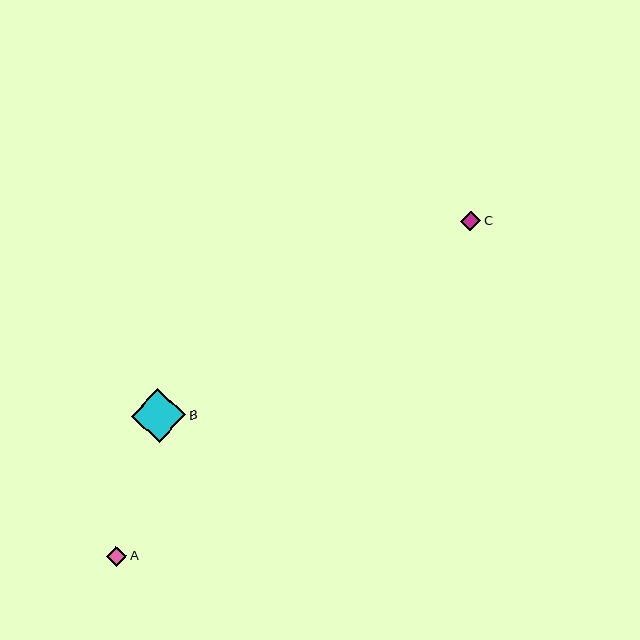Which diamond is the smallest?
Diamond A is the smallest with a size of approximately 20 pixels.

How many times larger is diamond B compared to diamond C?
Diamond B is approximately 2.7 times the size of diamond C.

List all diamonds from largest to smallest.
From largest to smallest: B, C, A.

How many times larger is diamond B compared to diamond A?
Diamond B is approximately 2.7 times the size of diamond A.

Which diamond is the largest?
Diamond B is the largest with a size of approximately 54 pixels.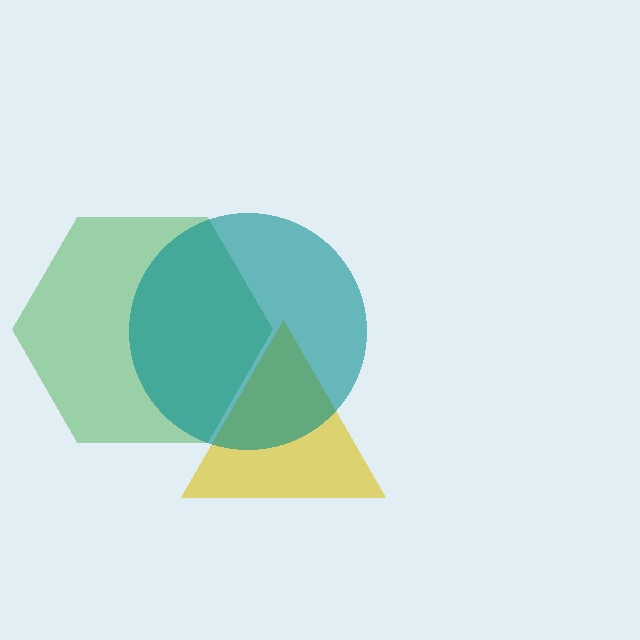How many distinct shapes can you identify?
There are 3 distinct shapes: a yellow triangle, a green hexagon, a teal circle.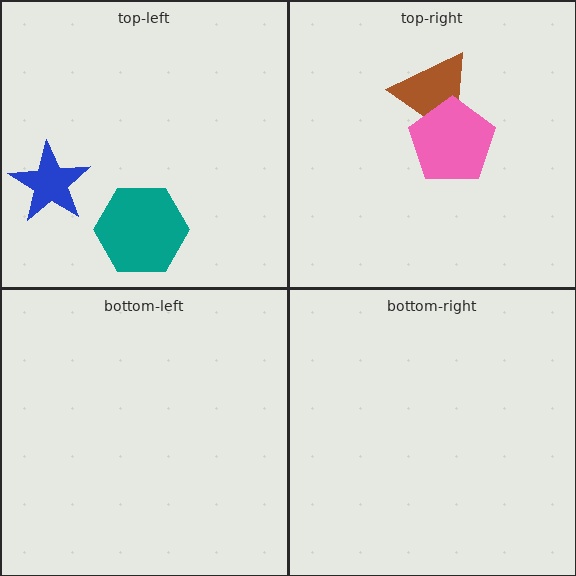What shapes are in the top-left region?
The teal hexagon, the blue star.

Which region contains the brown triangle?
The top-right region.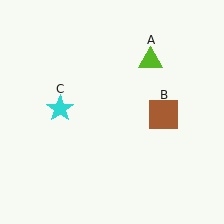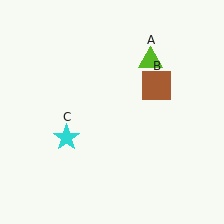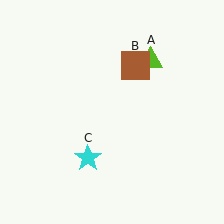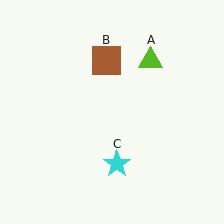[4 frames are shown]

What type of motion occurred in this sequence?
The brown square (object B), cyan star (object C) rotated counterclockwise around the center of the scene.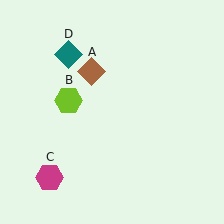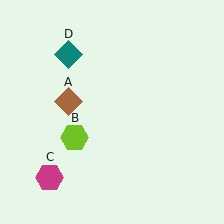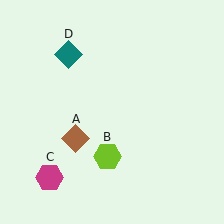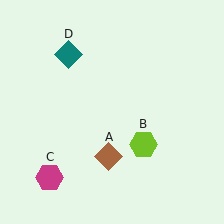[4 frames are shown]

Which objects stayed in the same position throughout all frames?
Magenta hexagon (object C) and teal diamond (object D) remained stationary.